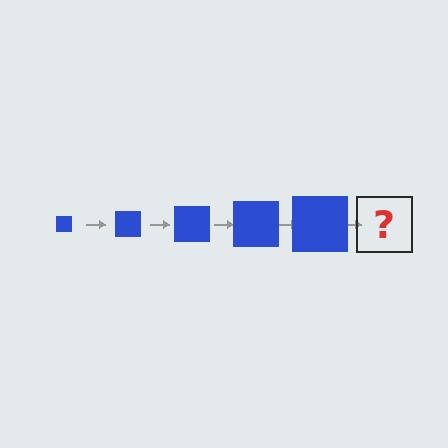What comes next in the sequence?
The next element should be a blue square, larger than the previous one.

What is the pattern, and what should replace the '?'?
The pattern is that the square gets progressively larger each step. The '?' should be a blue square, larger than the previous one.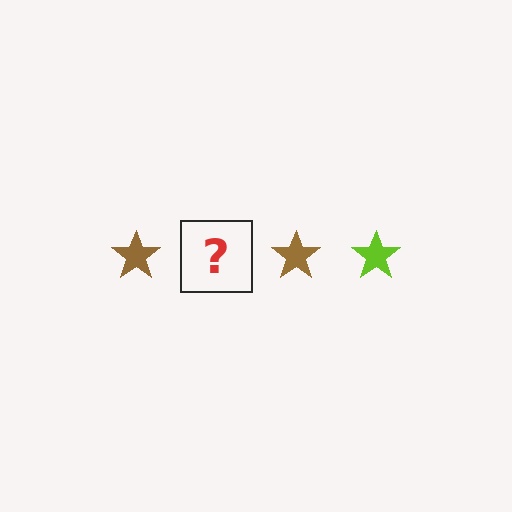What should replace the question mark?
The question mark should be replaced with a lime star.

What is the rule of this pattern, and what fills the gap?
The rule is that the pattern cycles through brown, lime stars. The gap should be filled with a lime star.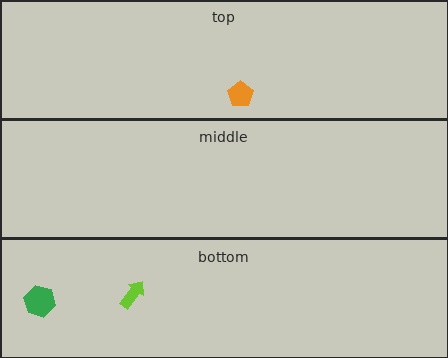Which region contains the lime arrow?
The bottom region.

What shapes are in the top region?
The orange pentagon.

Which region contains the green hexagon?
The bottom region.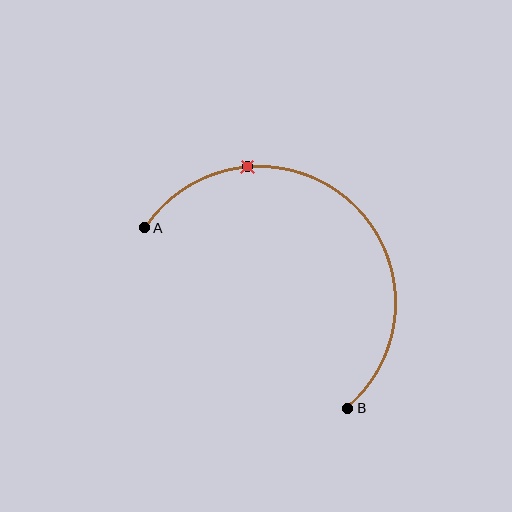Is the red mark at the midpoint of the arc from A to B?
No. The red mark lies on the arc but is closer to endpoint A. The arc midpoint would be at the point on the curve equidistant along the arc from both A and B.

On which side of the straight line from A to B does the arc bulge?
The arc bulges above and to the right of the straight line connecting A and B.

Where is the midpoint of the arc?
The arc midpoint is the point on the curve farthest from the straight line joining A and B. It sits above and to the right of that line.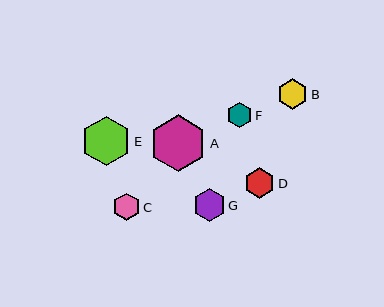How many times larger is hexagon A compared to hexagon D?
Hexagon A is approximately 1.9 times the size of hexagon D.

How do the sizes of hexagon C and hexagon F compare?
Hexagon C and hexagon F are approximately the same size.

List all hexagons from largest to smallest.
From largest to smallest: A, E, G, B, D, C, F.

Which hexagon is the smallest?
Hexagon F is the smallest with a size of approximately 26 pixels.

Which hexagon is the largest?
Hexagon A is the largest with a size of approximately 57 pixels.